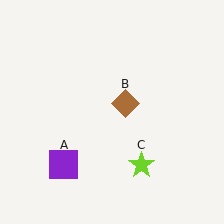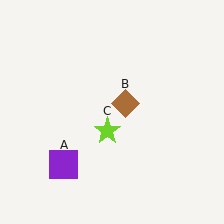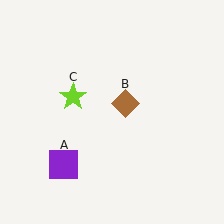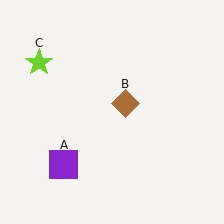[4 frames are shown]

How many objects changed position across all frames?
1 object changed position: lime star (object C).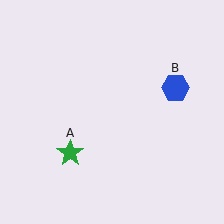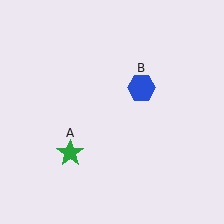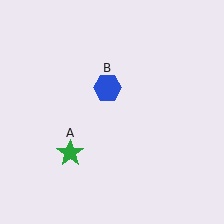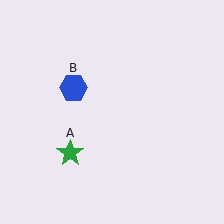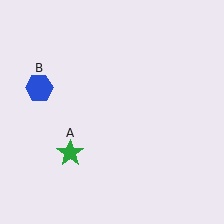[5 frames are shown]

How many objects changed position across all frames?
1 object changed position: blue hexagon (object B).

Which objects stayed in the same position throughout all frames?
Green star (object A) remained stationary.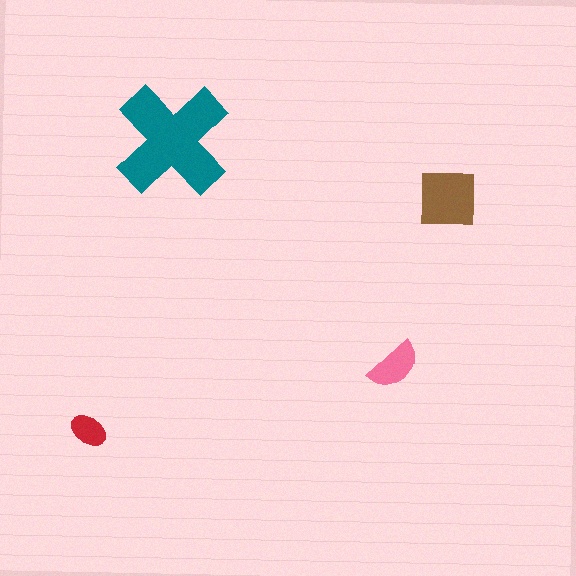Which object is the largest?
The teal cross.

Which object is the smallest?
The red ellipse.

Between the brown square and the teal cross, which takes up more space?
The teal cross.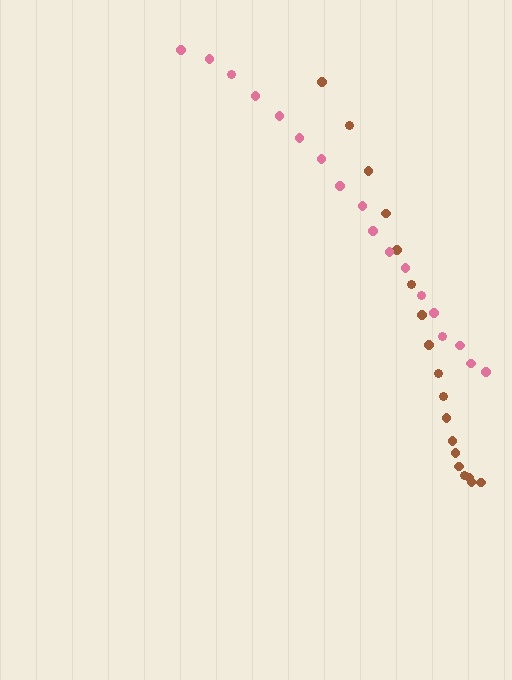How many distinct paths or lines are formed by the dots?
There are 2 distinct paths.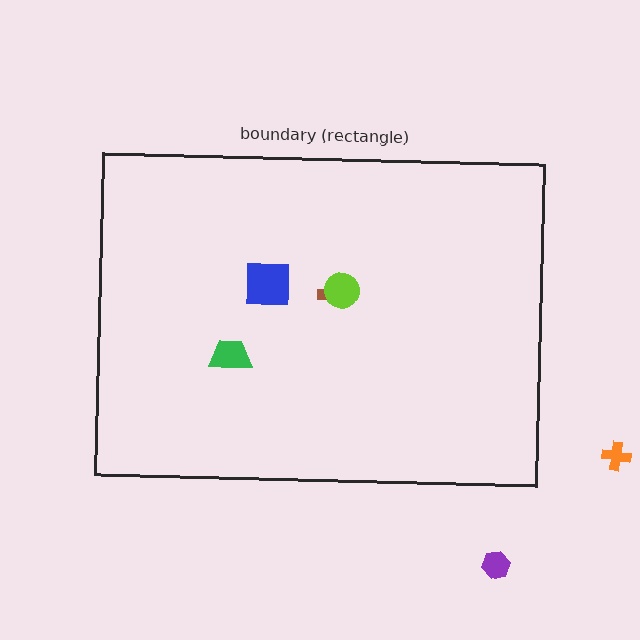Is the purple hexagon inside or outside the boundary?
Outside.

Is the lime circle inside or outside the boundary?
Inside.